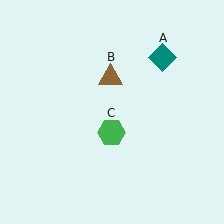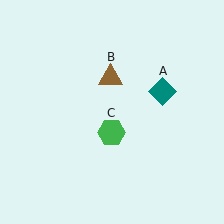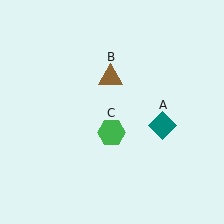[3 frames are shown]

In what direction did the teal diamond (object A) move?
The teal diamond (object A) moved down.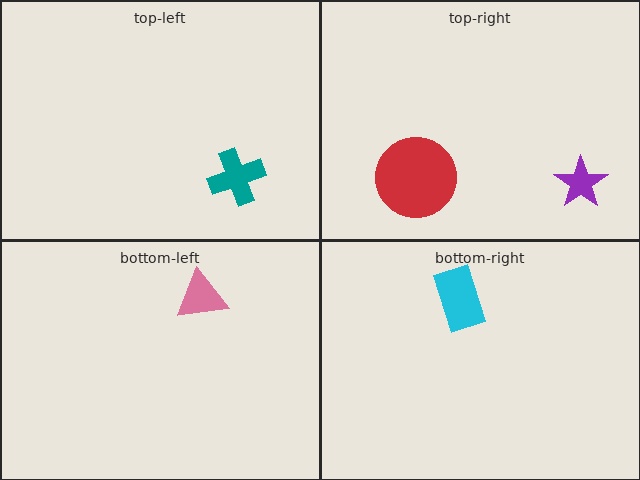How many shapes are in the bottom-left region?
1.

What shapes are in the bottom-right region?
The cyan rectangle.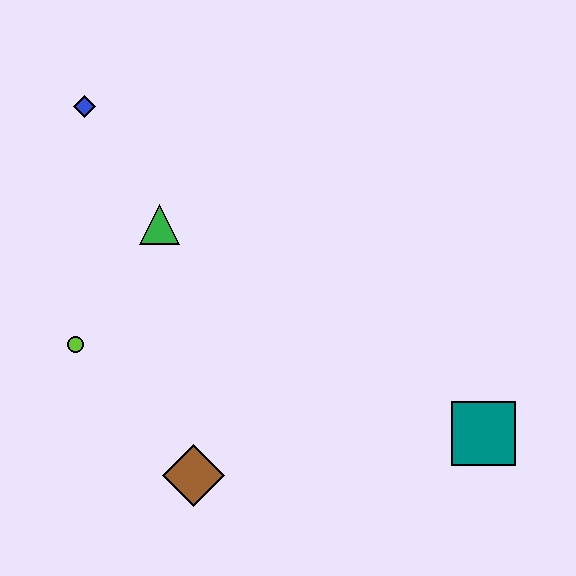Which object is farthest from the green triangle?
The teal square is farthest from the green triangle.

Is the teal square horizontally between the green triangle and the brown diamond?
No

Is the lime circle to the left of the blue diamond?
Yes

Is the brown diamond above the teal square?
No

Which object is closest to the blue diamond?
The green triangle is closest to the blue diamond.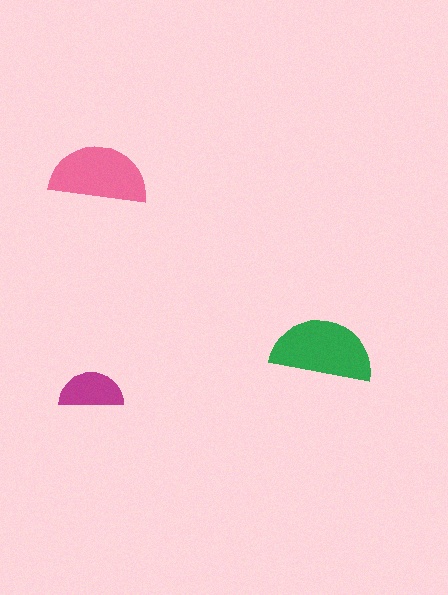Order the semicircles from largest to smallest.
the green one, the pink one, the magenta one.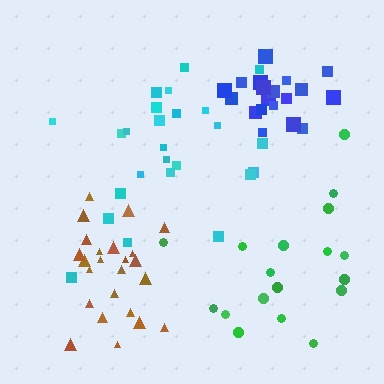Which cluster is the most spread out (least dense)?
Cyan.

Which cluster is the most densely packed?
Blue.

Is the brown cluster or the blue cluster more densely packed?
Blue.